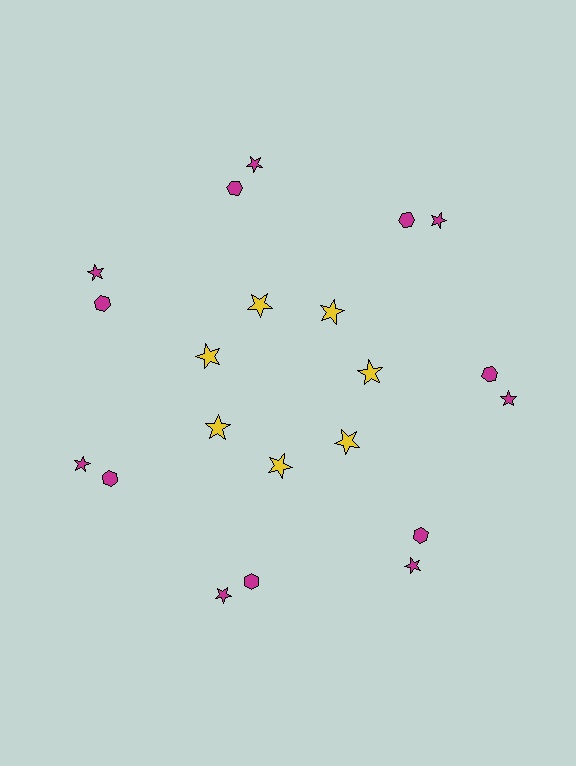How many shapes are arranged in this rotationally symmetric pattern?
There are 21 shapes, arranged in 7 groups of 3.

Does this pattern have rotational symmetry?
Yes, this pattern has 7-fold rotational symmetry. It looks the same after rotating 51 degrees around the center.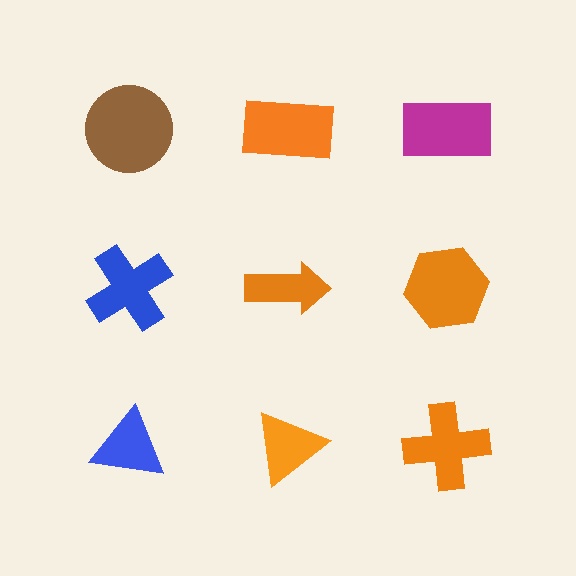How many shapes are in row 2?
3 shapes.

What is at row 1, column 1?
A brown circle.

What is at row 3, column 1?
A blue triangle.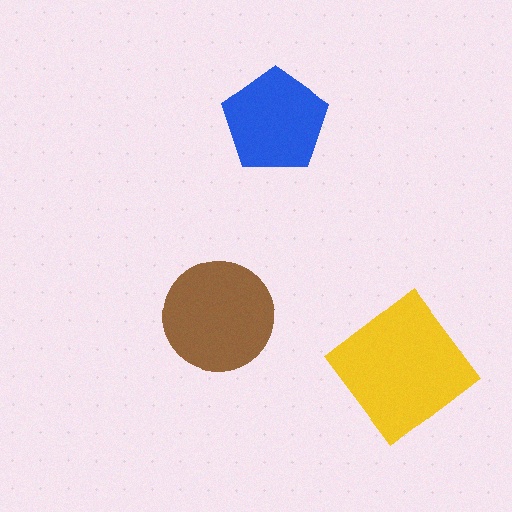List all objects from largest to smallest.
The yellow diamond, the brown circle, the blue pentagon.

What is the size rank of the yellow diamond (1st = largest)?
1st.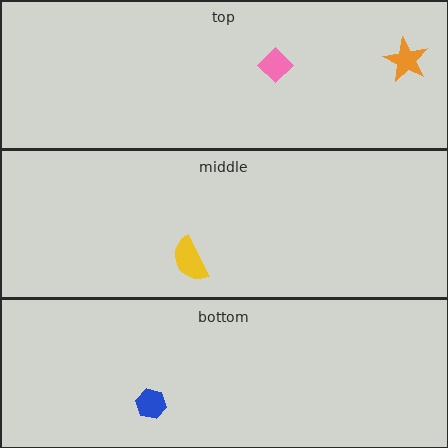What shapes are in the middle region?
The yellow semicircle.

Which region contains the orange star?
The top region.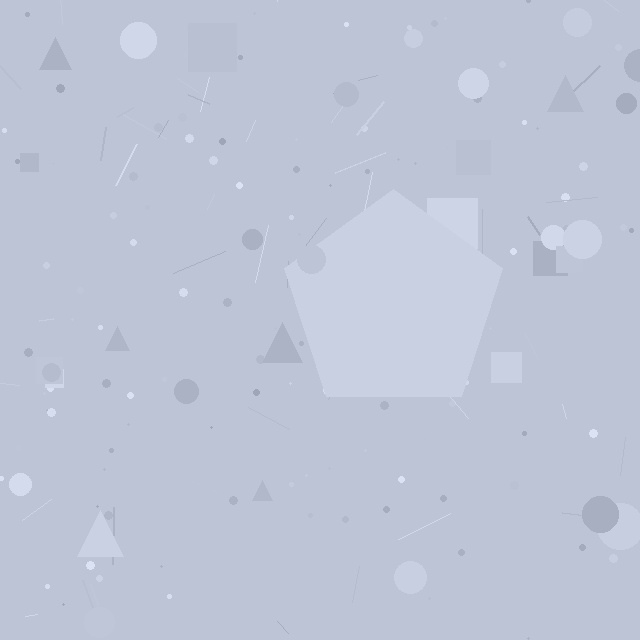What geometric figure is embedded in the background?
A pentagon is embedded in the background.